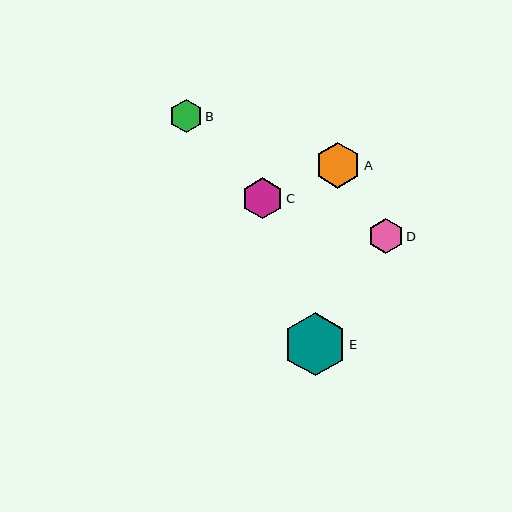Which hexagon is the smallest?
Hexagon B is the smallest with a size of approximately 33 pixels.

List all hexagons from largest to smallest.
From largest to smallest: E, A, C, D, B.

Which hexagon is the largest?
Hexagon E is the largest with a size of approximately 63 pixels.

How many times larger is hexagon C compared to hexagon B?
Hexagon C is approximately 1.3 times the size of hexagon B.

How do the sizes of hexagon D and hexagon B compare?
Hexagon D and hexagon B are approximately the same size.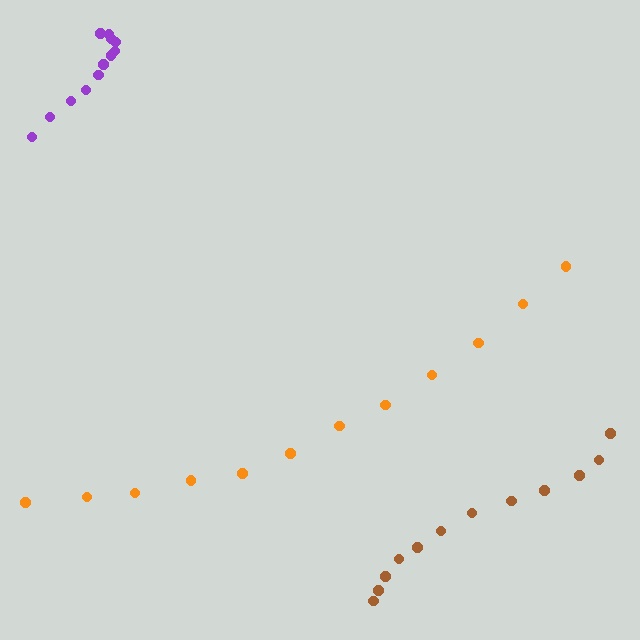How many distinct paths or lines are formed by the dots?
There are 3 distinct paths.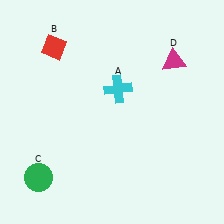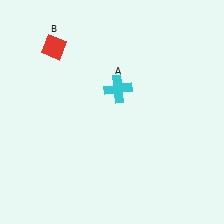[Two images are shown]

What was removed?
The green circle (C), the magenta triangle (D) were removed in Image 2.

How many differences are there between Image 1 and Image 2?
There are 2 differences between the two images.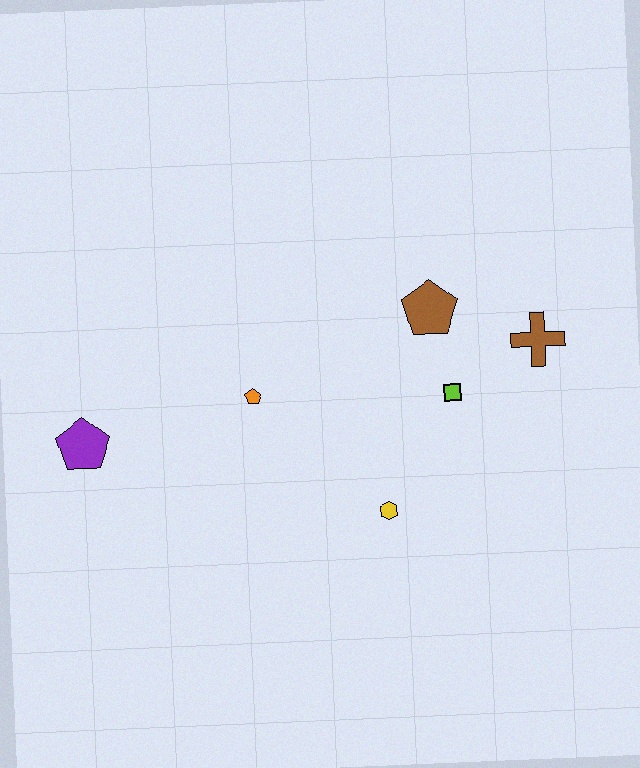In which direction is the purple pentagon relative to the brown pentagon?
The purple pentagon is to the left of the brown pentagon.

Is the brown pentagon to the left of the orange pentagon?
No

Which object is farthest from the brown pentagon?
The purple pentagon is farthest from the brown pentagon.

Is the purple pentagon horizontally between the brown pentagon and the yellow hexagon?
No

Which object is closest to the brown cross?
The lime square is closest to the brown cross.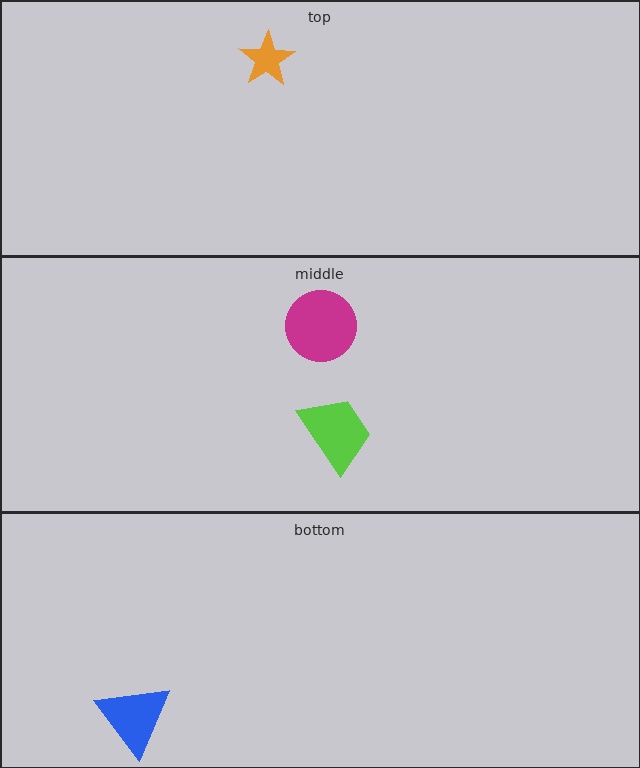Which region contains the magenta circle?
The middle region.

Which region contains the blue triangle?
The bottom region.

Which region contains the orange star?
The top region.